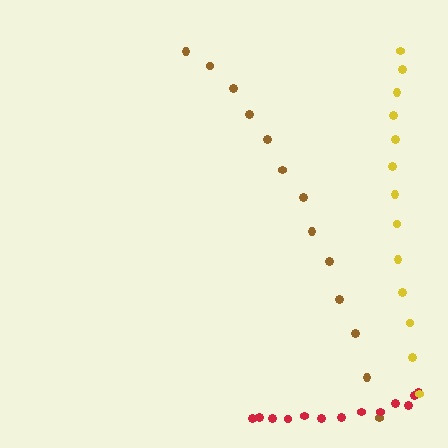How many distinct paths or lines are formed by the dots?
There are 3 distinct paths.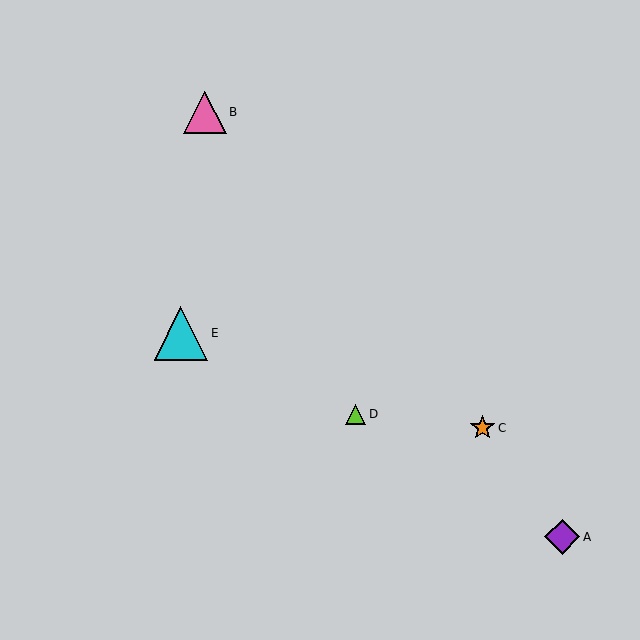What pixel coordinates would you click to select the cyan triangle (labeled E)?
Click at (181, 333) to select the cyan triangle E.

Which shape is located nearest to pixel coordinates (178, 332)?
The cyan triangle (labeled E) at (181, 333) is nearest to that location.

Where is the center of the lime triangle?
The center of the lime triangle is at (356, 414).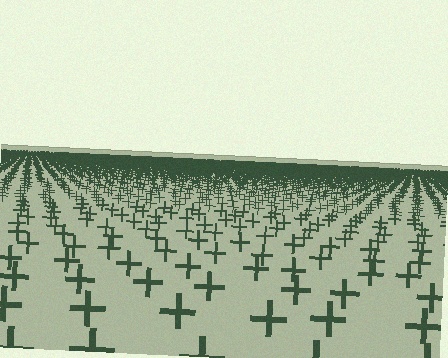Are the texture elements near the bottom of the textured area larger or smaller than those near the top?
Larger. Near the bottom, elements are closer to the viewer and appear at a bigger on-screen size.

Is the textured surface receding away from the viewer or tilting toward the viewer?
The surface is receding away from the viewer. Texture elements get smaller and denser toward the top.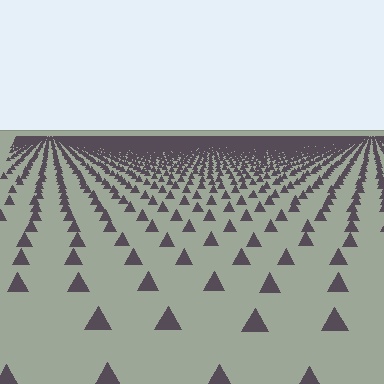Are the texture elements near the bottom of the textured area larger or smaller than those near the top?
Larger. Near the bottom, elements are closer to the viewer and appear at a bigger on-screen size.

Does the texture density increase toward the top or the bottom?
Density increases toward the top.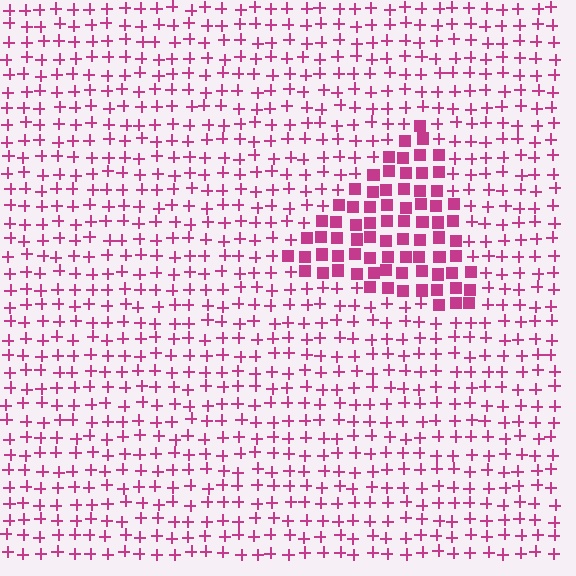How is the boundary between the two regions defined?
The boundary is defined by a change in element shape: squares inside vs. plus signs outside. All elements share the same color and spacing.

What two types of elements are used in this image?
The image uses squares inside the triangle region and plus signs outside it.